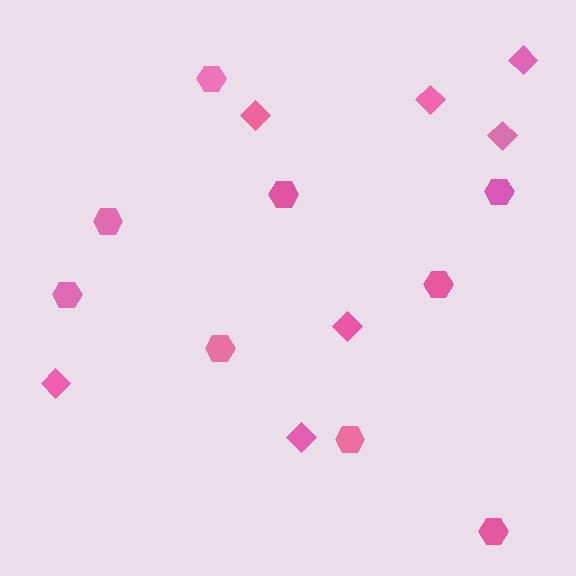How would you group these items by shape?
There are 2 groups: one group of hexagons (9) and one group of diamonds (7).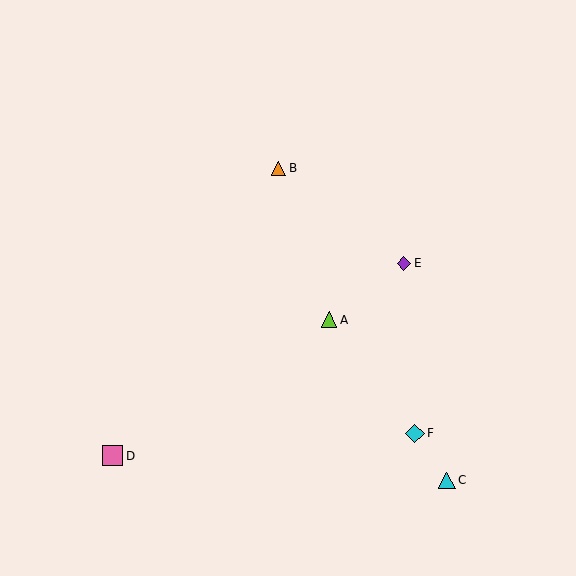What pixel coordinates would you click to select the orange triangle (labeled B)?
Click at (278, 168) to select the orange triangle B.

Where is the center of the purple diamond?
The center of the purple diamond is at (404, 263).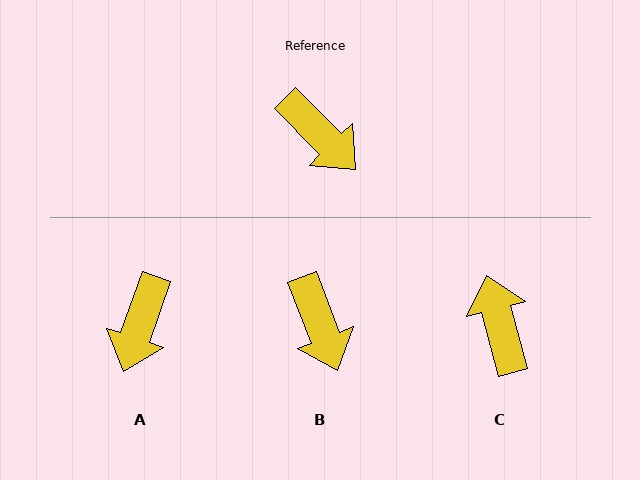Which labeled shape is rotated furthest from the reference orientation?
C, about 151 degrees away.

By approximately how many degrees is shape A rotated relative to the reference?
Approximately 63 degrees clockwise.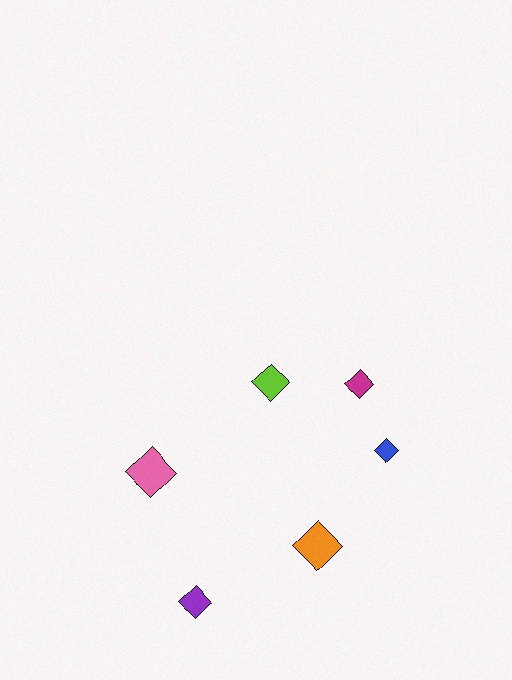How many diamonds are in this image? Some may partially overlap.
There are 6 diamonds.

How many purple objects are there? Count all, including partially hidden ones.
There is 1 purple object.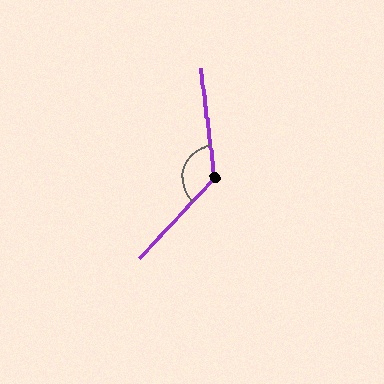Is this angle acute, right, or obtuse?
It is obtuse.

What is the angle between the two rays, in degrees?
Approximately 130 degrees.